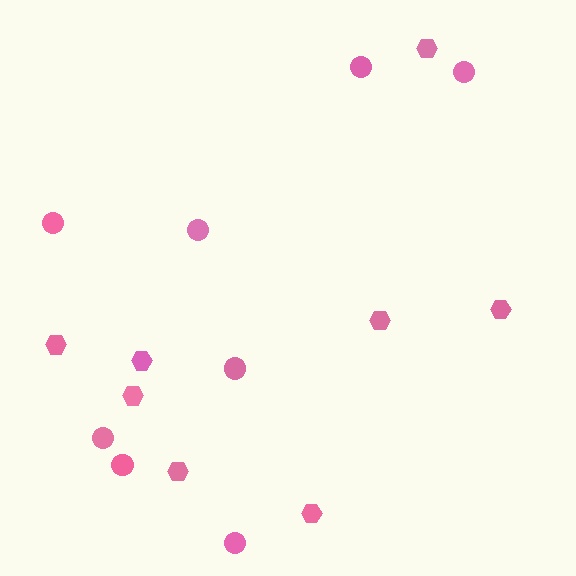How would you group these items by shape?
There are 2 groups: one group of hexagons (8) and one group of circles (8).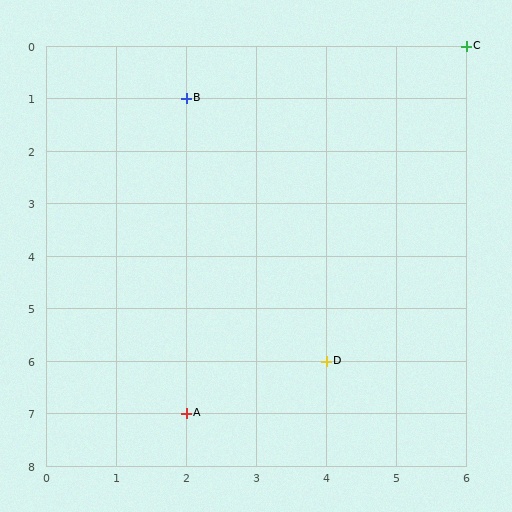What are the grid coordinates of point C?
Point C is at grid coordinates (6, 0).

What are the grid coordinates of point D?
Point D is at grid coordinates (4, 6).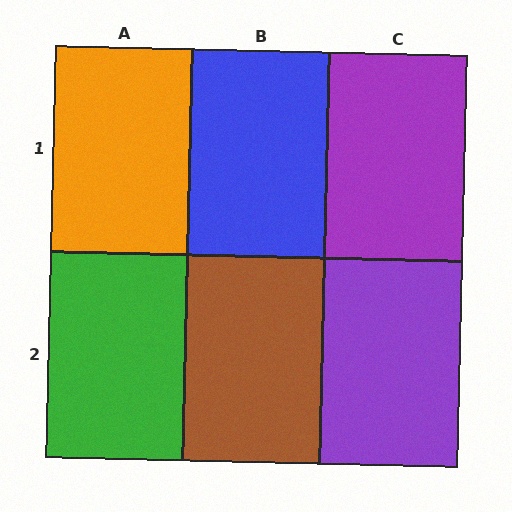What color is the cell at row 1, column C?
Purple.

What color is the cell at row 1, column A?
Orange.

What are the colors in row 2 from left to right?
Green, brown, purple.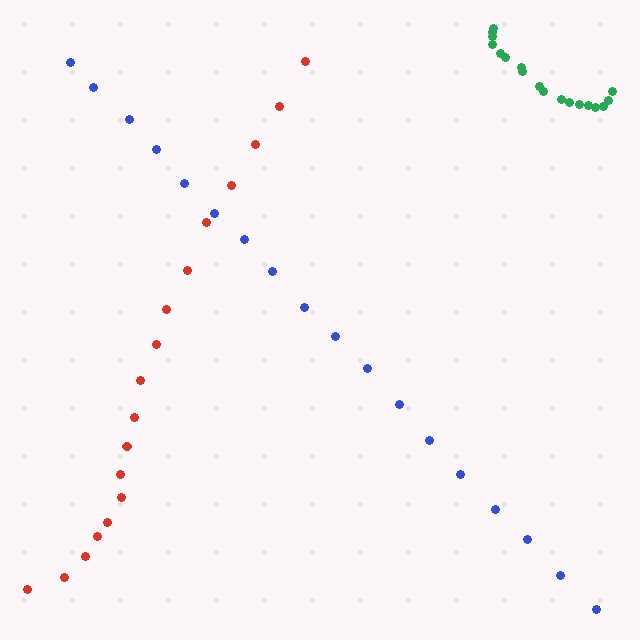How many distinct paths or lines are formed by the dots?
There are 3 distinct paths.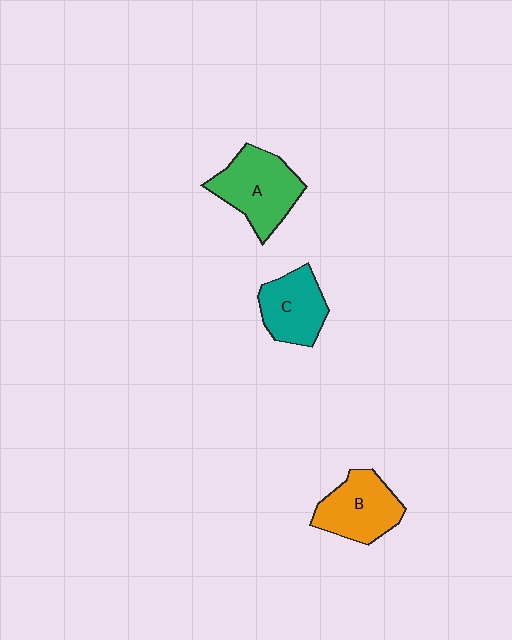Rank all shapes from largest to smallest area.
From largest to smallest: A (green), B (orange), C (teal).